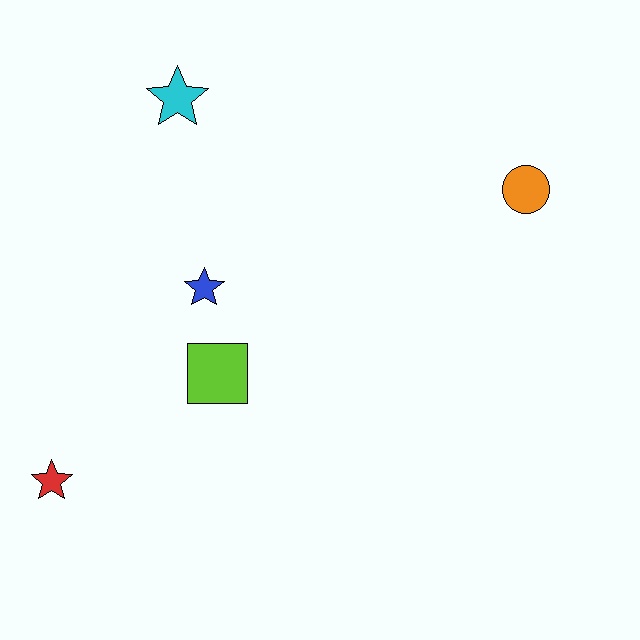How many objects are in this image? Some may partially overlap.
There are 5 objects.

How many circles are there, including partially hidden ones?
There is 1 circle.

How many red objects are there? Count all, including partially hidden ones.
There is 1 red object.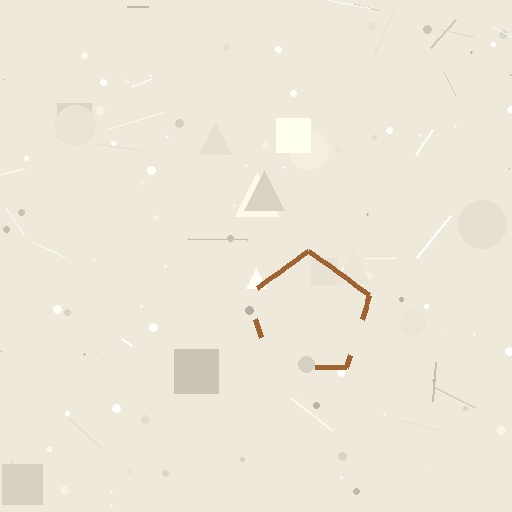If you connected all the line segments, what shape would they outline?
They would outline a pentagon.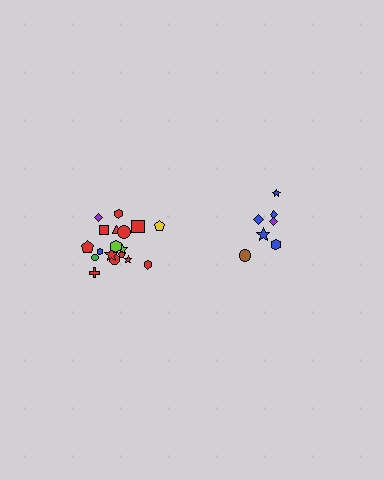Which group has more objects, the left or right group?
The left group.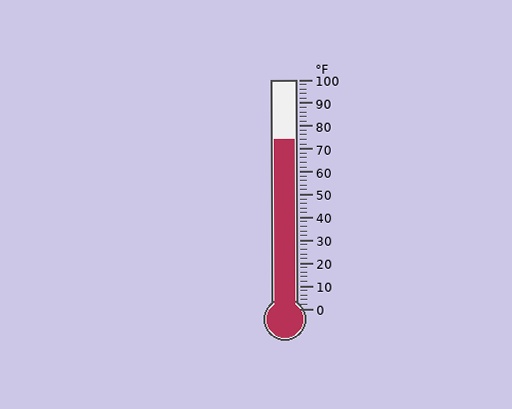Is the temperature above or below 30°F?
The temperature is above 30°F.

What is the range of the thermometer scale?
The thermometer scale ranges from 0°F to 100°F.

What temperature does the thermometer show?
The thermometer shows approximately 74°F.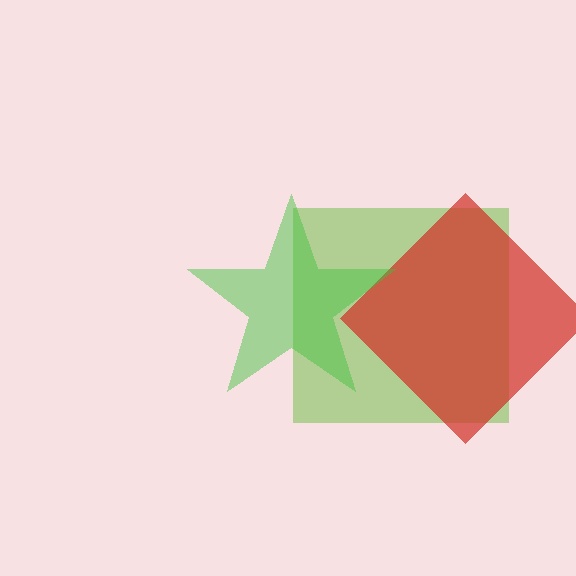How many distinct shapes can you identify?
There are 3 distinct shapes: a lime square, a red diamond, a green star.